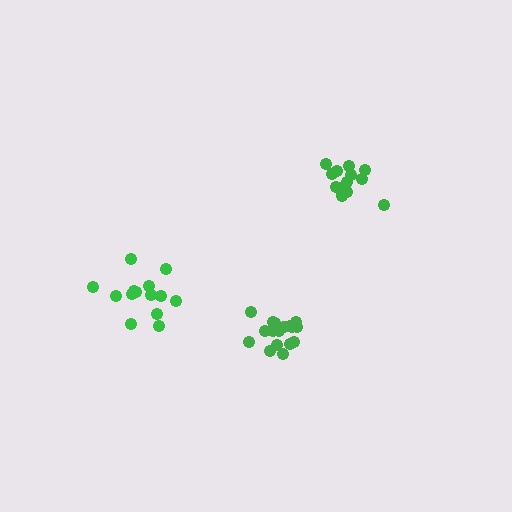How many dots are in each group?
Group 1: 17 dots, Group 2: 14 dots, Group 3: 14 dots (45 total).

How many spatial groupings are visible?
There are 3 spatial groupings.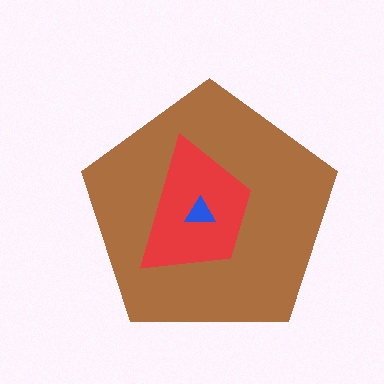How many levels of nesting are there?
3.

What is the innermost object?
The blue triangle.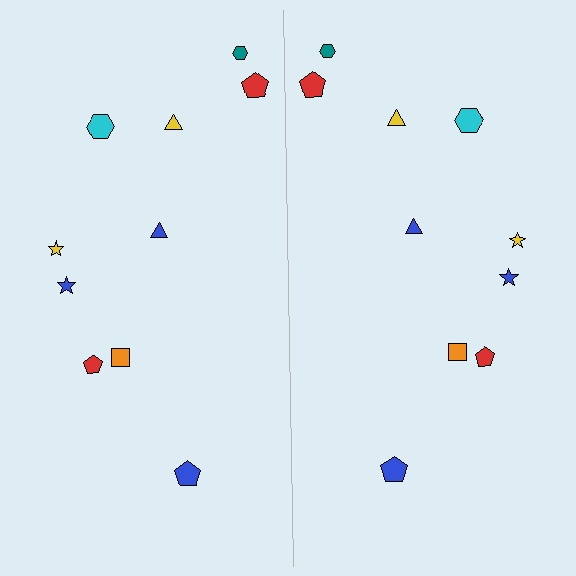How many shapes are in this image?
There are 20 shapes in this image.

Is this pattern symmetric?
Yes, this pattern has bilateral (reflection) symmetry.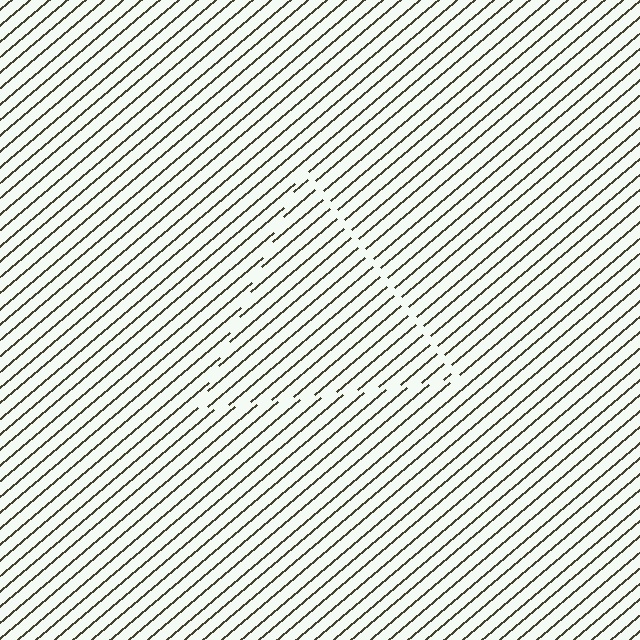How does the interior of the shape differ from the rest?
The interior of the shape contains the same grating, shifted by half a period — the contour is defined by the phase discontinuity where line-ends from the inner and outer gratings abut.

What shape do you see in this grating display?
An illusory triangle. The interior of the shape contains the same grating, shifted by half a period — the contour is defined by the phase discontinuity where line-ends from the inner and outer gratings abut.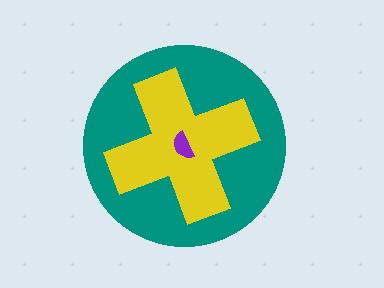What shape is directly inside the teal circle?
The yellow cross.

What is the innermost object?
The purple semicircle.